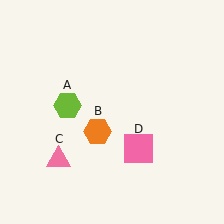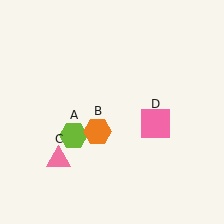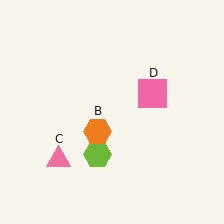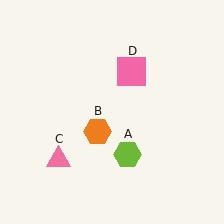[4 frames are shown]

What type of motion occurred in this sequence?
The lime hexagon (object A), pink square (object D) rotated counterclockwise around the center of the scene.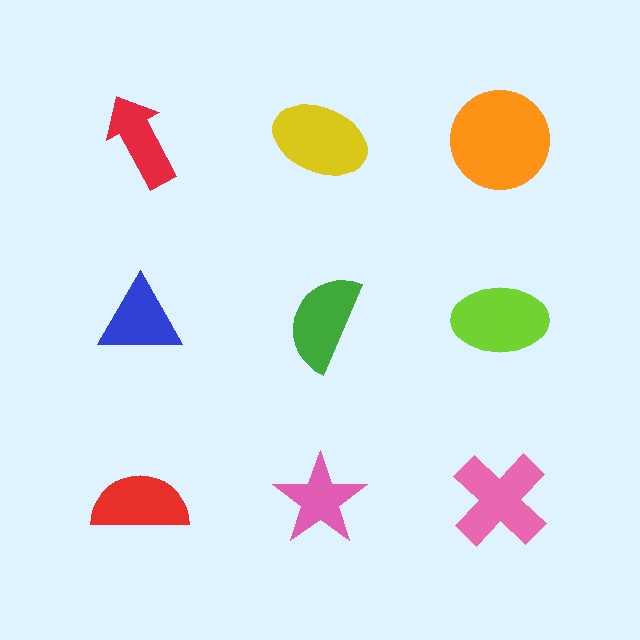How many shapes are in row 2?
3 shapes.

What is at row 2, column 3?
A lime ellipse.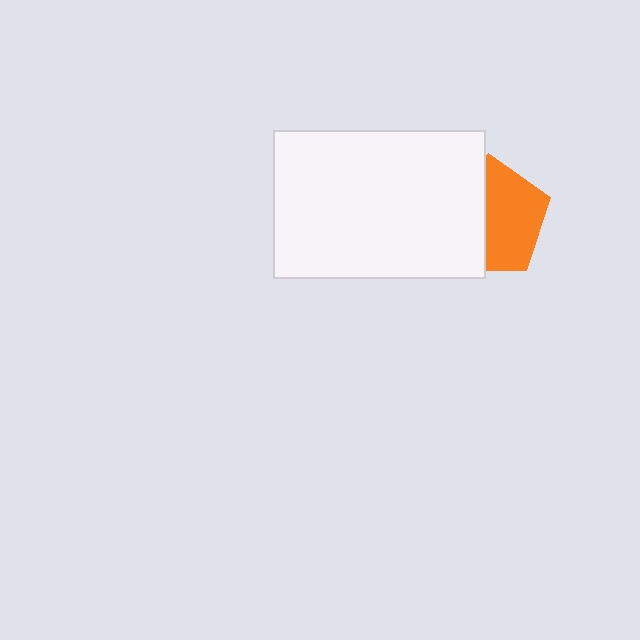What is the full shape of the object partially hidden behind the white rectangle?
The partially hidden object is an orange pentagon.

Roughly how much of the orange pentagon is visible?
About half of it is visible (roughly 54%).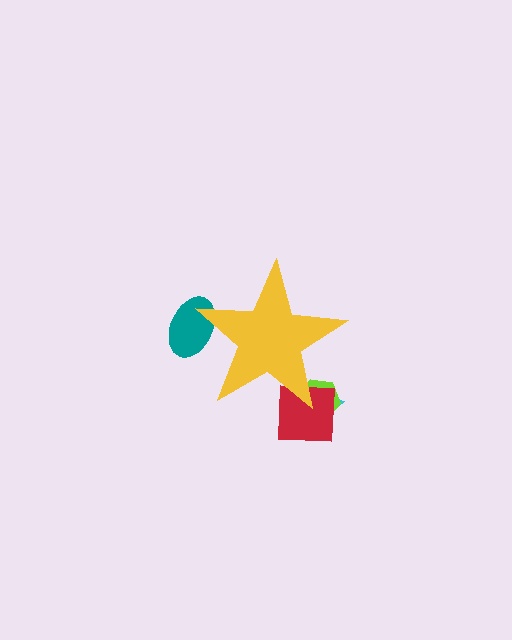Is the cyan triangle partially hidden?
Yes, the cyan triangle is partially hidden behind the yellow star.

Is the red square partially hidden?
Yes, the red square is partially hidden behind the yellow star.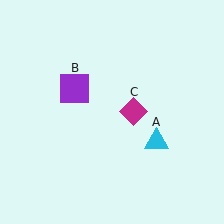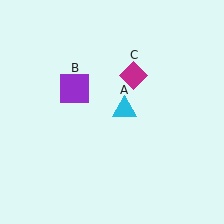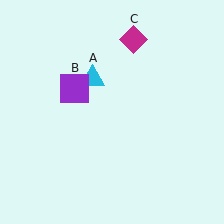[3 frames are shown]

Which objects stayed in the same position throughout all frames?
Purple square (object B) remained stationary.